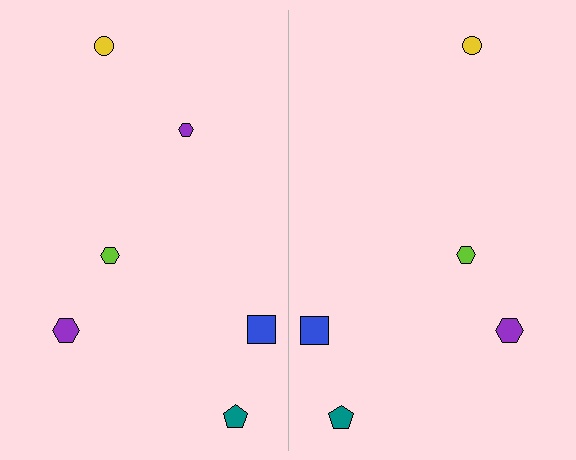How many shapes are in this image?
There are 11 shapes in this image.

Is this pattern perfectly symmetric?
No, the pattern is not perfectly symmetric. A purple hexagon is missing from the right side.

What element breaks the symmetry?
A purple hexagon is missing from the right side.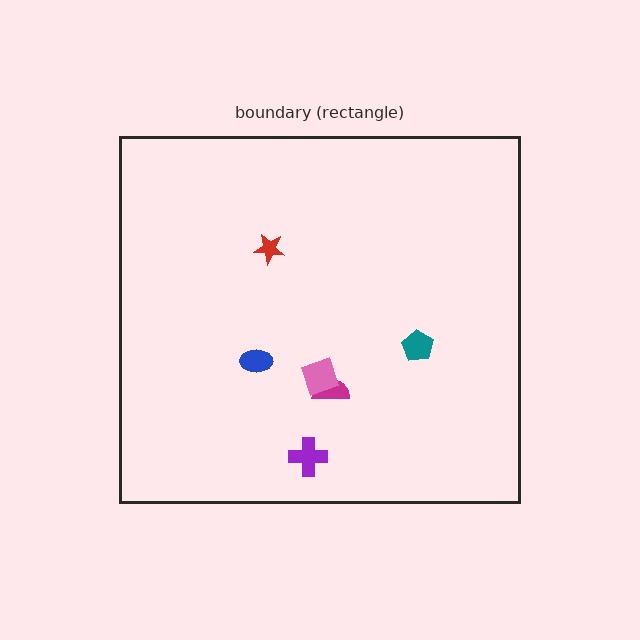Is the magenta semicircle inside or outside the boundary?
Inside.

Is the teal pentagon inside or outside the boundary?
Inside.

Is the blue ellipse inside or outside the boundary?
Inside.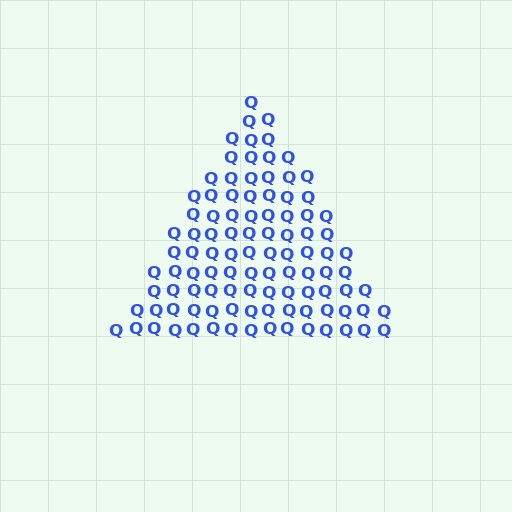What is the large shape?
The large shape is a triangle.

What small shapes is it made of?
It is made of small letter Q's.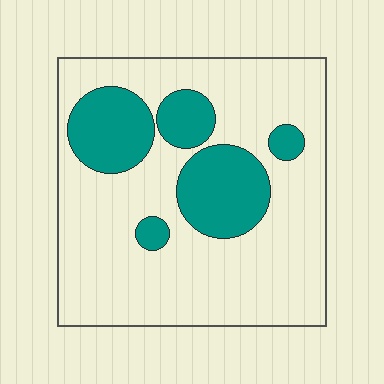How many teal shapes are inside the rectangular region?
5.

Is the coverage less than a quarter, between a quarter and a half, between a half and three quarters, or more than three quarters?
Less than a quarter.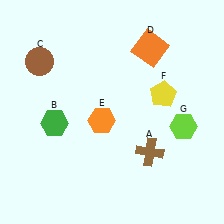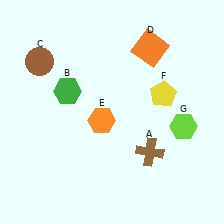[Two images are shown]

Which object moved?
The green hexagon (B) moved up.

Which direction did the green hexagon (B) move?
The green hexagon (B) moved up.